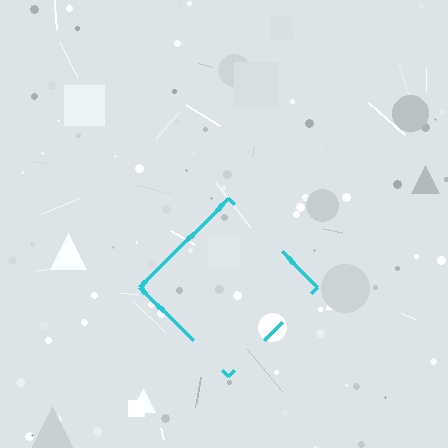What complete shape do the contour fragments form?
The contour fragments form a diamond.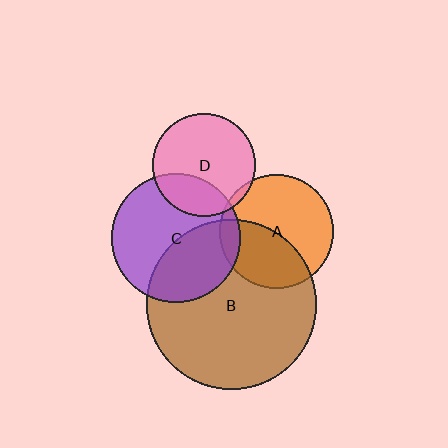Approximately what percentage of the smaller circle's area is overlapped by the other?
Approximately 10%.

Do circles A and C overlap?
Yes.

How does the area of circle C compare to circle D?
Approximately 1.6 times.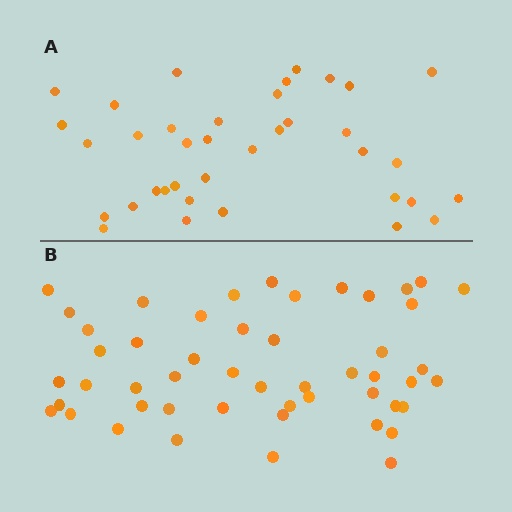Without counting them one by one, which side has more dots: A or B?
Region B (the bottom region) has more dots.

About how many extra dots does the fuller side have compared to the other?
Region B has approximately 15 more dots than region A.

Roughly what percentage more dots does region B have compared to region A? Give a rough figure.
About 35% more.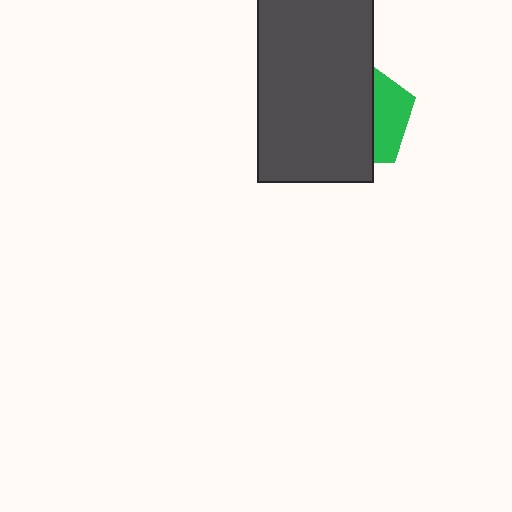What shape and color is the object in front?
The object in front is a dark gray rectangle.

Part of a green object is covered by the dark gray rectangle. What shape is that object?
It is a pentagon.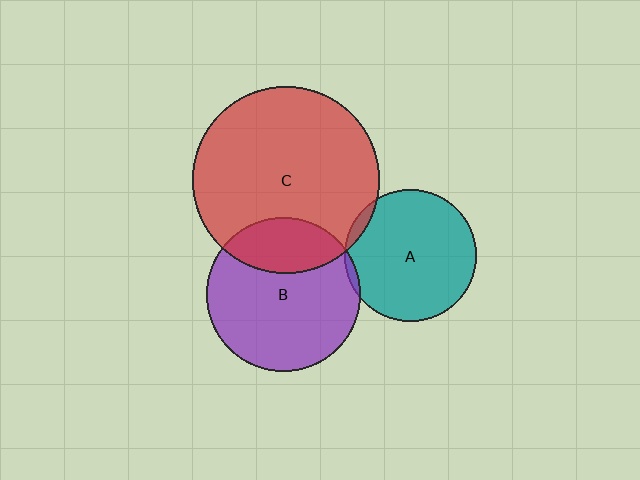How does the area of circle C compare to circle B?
Approximately 1.5 times.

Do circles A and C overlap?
Yes.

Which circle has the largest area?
Circle C (red).